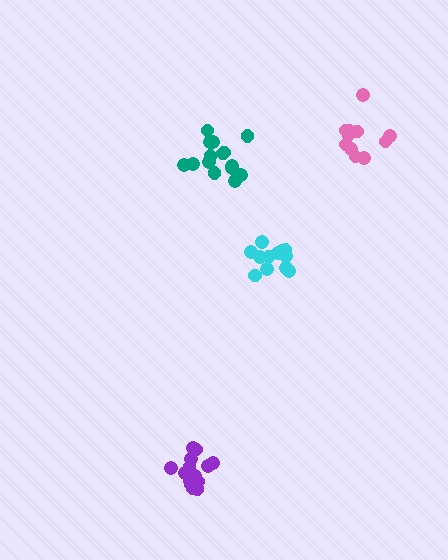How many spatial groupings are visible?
There are 4 spatial groupings.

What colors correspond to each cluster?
The clusters are colored: teal, pink, purple, cyan.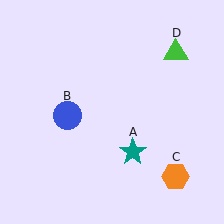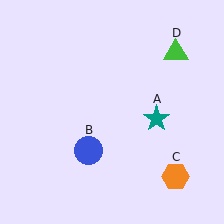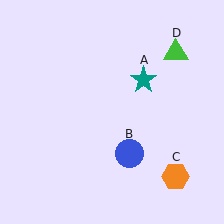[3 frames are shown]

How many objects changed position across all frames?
2 objects changed position: teal star (object A), blue circle (object B).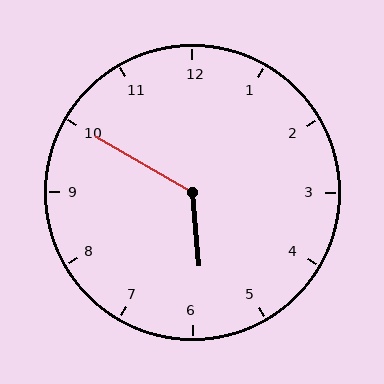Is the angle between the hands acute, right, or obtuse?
It is obtuse.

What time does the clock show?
5:50.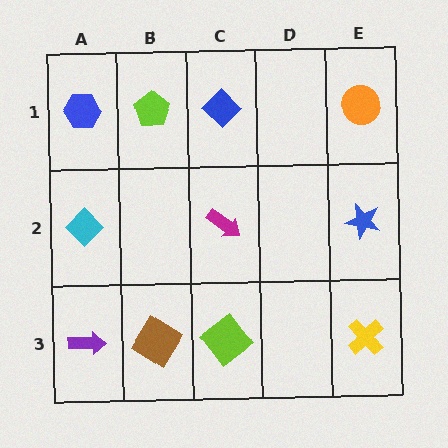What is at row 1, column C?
A blue diamond.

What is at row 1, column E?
An orange circle.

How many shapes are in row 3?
4 shapes.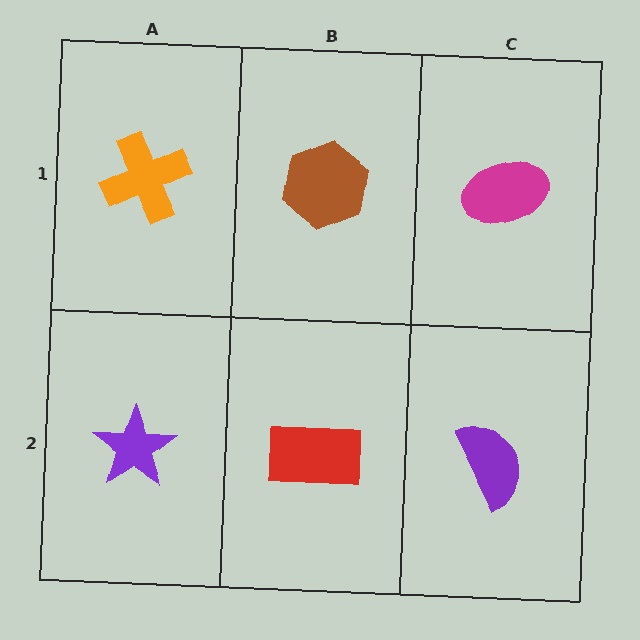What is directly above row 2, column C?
A magenta ellipse.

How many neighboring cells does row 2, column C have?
2.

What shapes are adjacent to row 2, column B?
A brown hexagon (row 1, column B), a purple star (row 2, column A), a purple semicircle (row 2, column C).